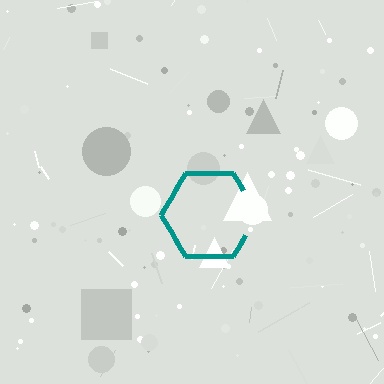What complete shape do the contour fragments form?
The contour fragments form a hexagon.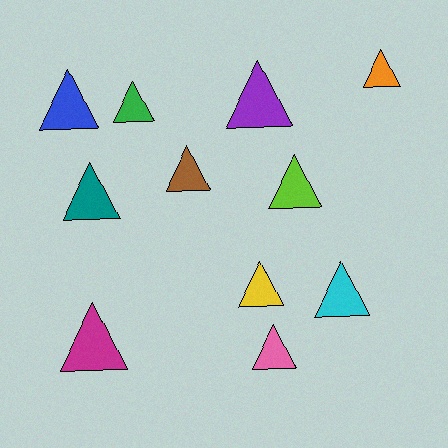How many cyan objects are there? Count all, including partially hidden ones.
There is 1 cyan object.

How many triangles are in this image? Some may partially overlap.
There are 11 triangles.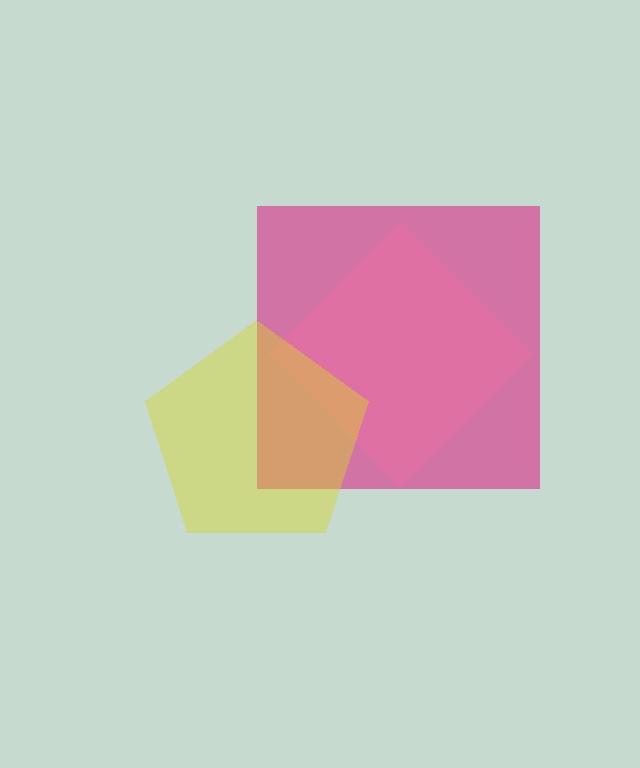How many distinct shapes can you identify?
There are 3 distinct shapes: a magenta square, a pink diamond, a yellow pentagon.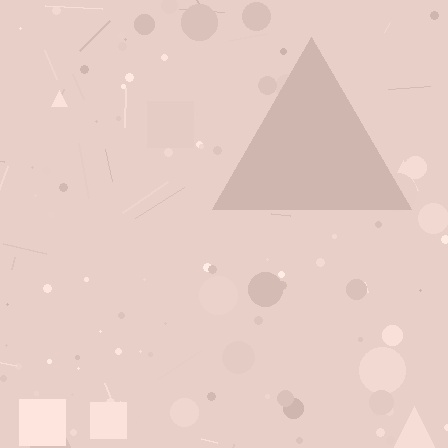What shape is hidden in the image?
A triangle is hidden in the image.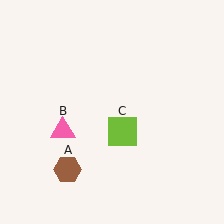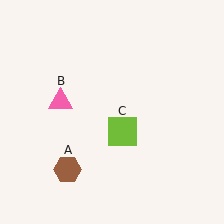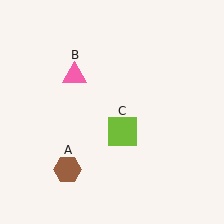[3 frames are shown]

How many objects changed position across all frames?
1 object changed position: pink triangle (object B).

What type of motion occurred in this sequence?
The pink triangle (object B) rotated clockwise around the center of the scene.